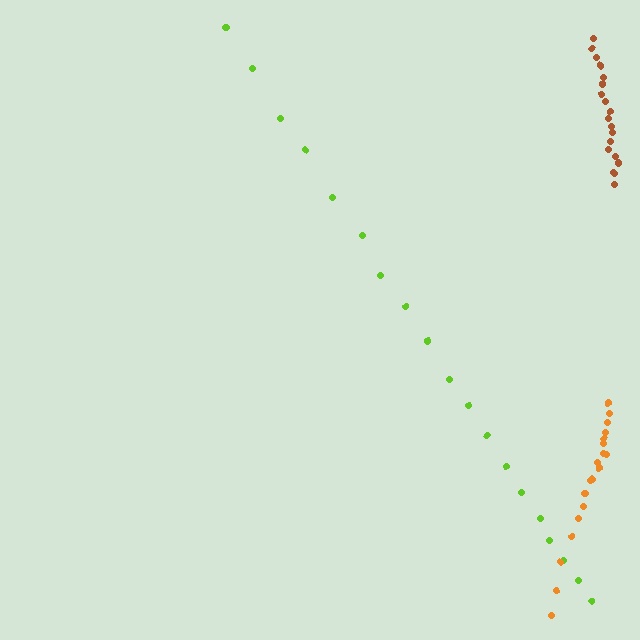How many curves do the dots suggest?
There are 3 distinct paths.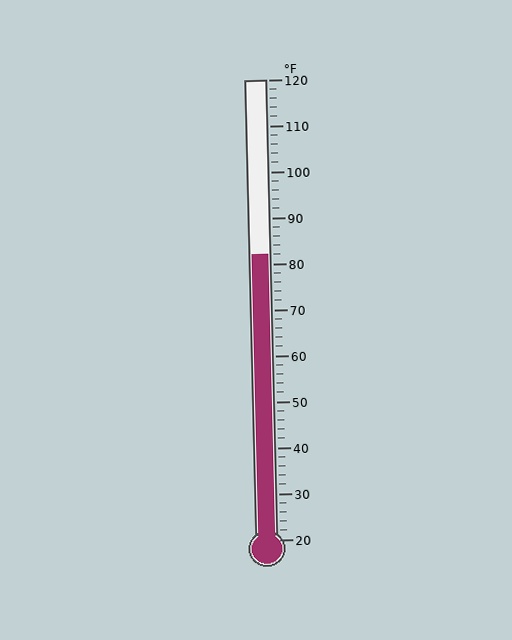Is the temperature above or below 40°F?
The temperature is above 40°F.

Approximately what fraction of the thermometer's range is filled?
The thermometer is filled to approximately 60% of its range.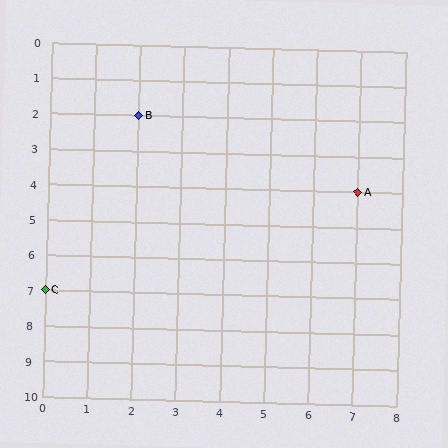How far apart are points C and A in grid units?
Points C and A are 7 columns and 3 rows apart (about 7.6 grid units diagonally).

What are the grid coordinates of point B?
Point B is at grid coordinates (2, 2).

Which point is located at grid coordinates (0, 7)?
Point C is at (0, 7).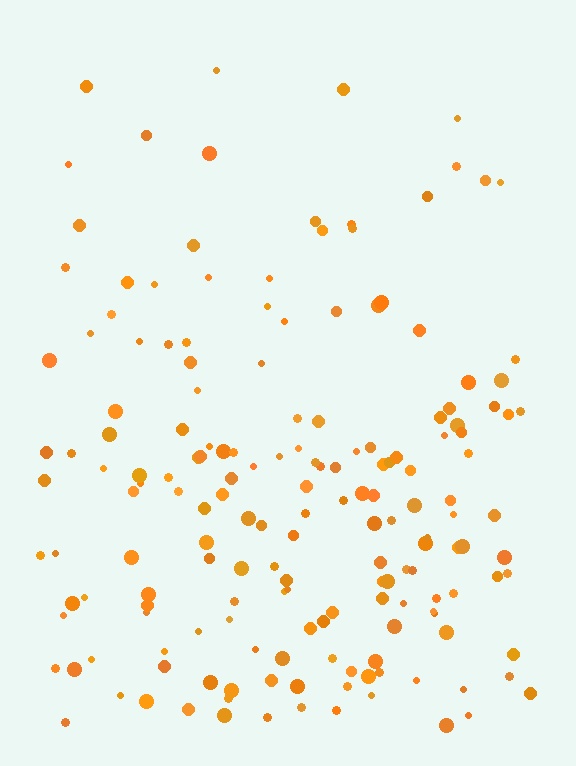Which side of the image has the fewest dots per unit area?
The top.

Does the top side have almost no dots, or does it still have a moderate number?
Still a moderate number, just noticeably fewer than the bottom.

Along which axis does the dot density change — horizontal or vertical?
Vertical.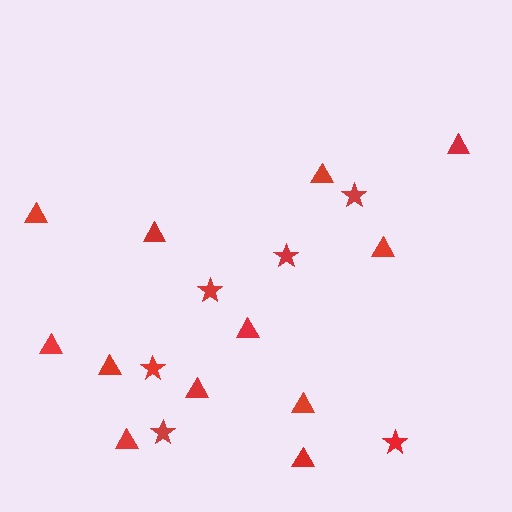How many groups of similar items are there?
There are 2 groups: one group of stars (6) and one group of triangles (12).